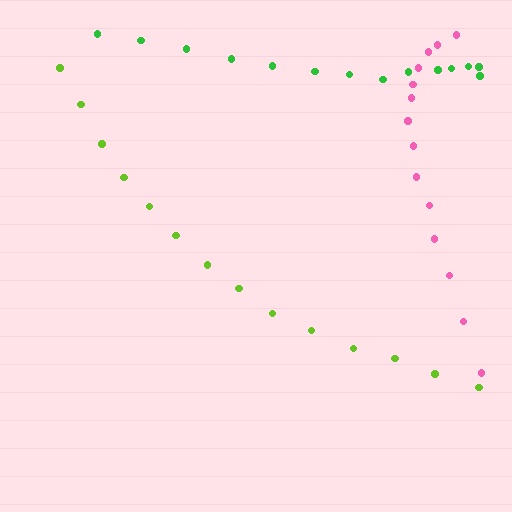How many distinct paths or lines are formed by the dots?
There are 3 distinct paths.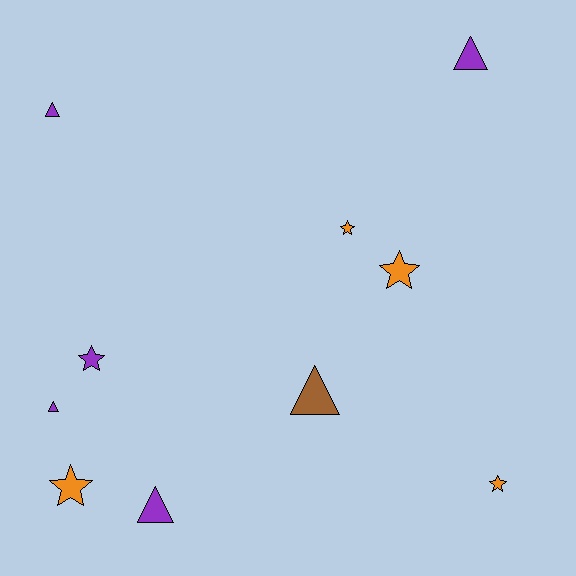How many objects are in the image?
There are 10 objects.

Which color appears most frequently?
Purple, with 5 objects.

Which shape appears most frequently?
Triangle, with 5 objects.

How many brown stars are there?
There are no brown stars.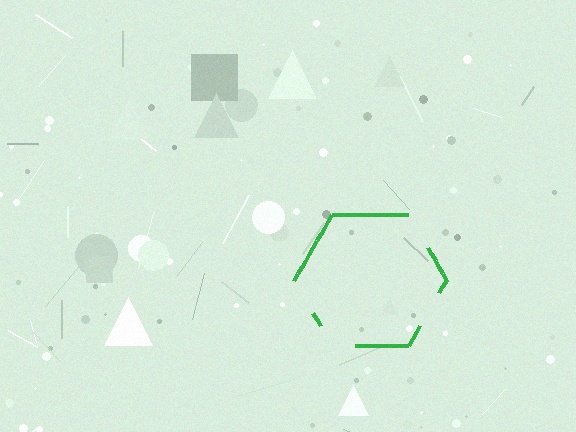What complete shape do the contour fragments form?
The contour fragments form a hexagon.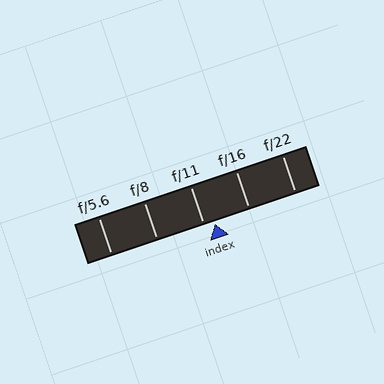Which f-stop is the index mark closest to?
The index mark is closest to f/11.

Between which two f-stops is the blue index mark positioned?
The index mark is between f/11 and f/16.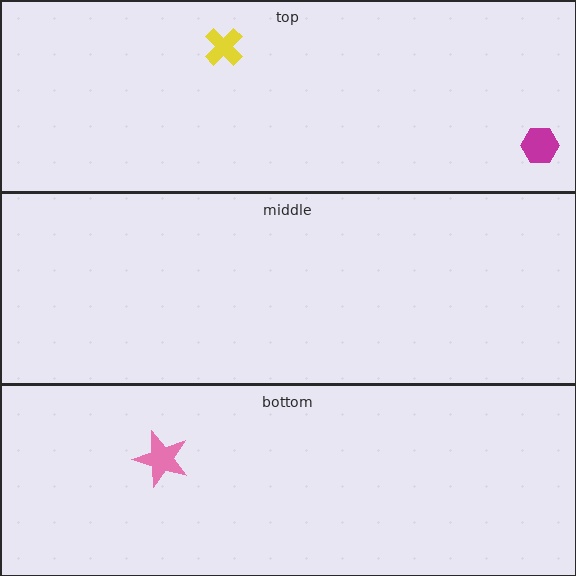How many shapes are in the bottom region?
1.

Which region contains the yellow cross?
The top region.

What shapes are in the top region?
The magenta hexagon, the yellow cross.